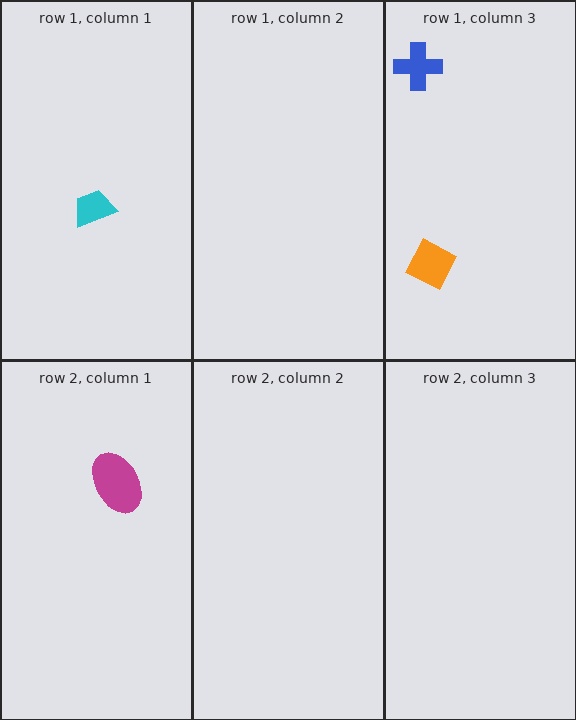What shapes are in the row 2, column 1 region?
The magenta ellipse.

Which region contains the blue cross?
The row 1, column 3 region.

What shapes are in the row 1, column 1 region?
The cyan trapezoid.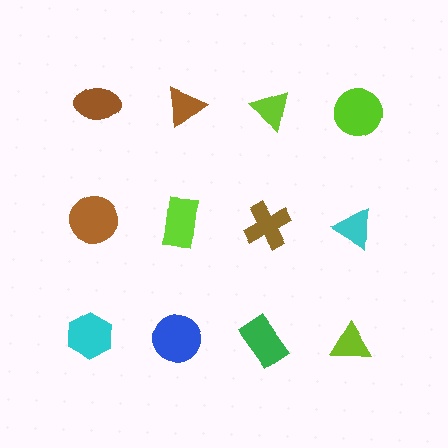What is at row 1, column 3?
A lime triangle.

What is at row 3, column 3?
A green rectangle.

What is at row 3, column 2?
A blue circle.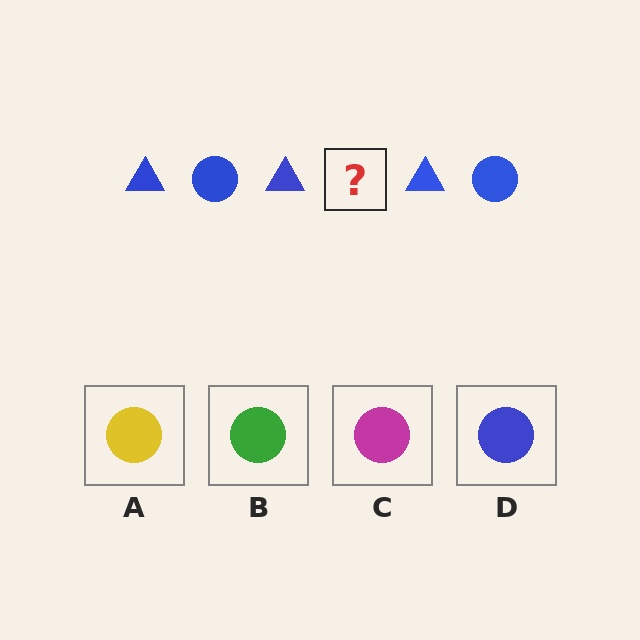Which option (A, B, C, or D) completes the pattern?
D.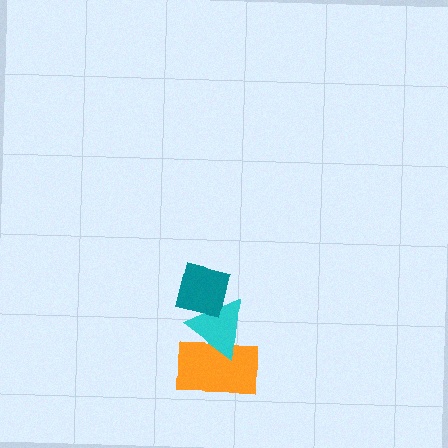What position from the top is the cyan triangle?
The cyan triangle is 2nd from the top.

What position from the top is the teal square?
The teal square is 1st from the top.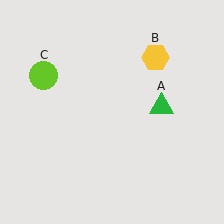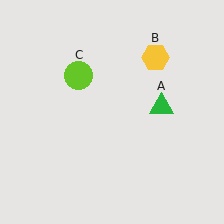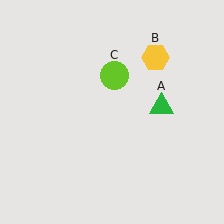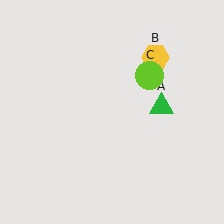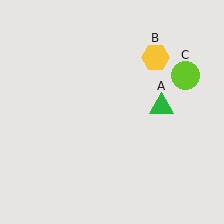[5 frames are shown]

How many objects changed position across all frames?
1 object changed position: lime circle (object C).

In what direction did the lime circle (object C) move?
The lime circle (object C) moved right.